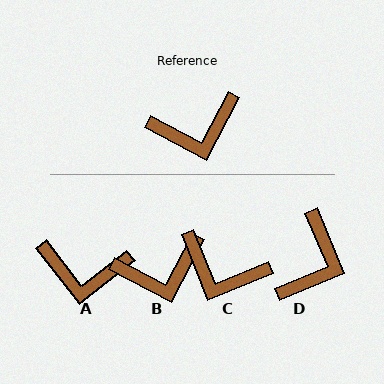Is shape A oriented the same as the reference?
No, it is off by about 24 degrees.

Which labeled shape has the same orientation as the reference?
B.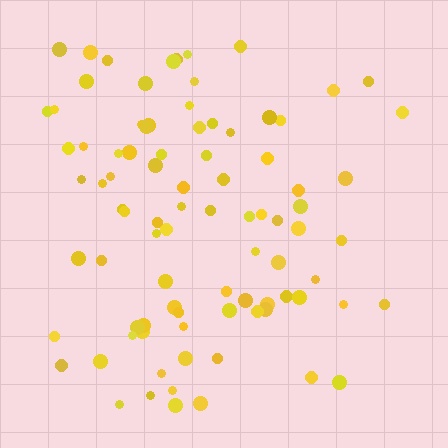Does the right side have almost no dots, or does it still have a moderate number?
Still a moderate number, just noticeably fewer than the left.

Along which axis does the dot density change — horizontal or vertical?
Horizontal.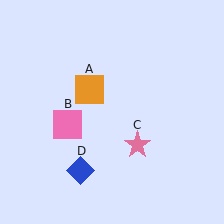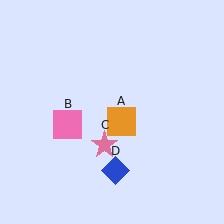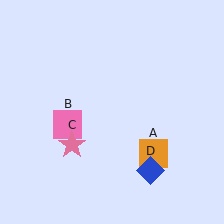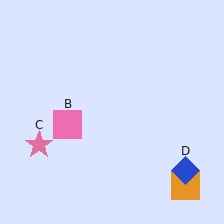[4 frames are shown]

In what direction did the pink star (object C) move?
The pink star (object C) moved left.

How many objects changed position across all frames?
3 objects changed position: orange square (object A), pink star (object C), blue diamond (object D).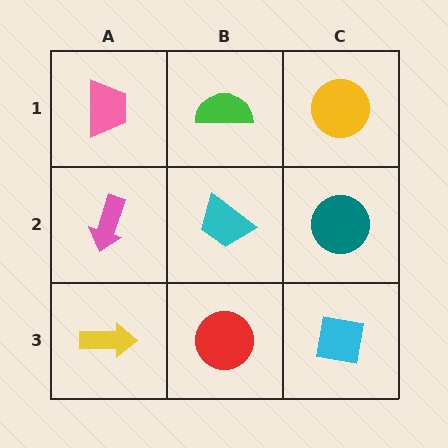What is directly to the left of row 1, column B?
A pink trapezoid.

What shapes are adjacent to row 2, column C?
A yellow circle (row 1, column C), a cyan square (row 3, column C), a cyan trapezoid (row 2, column B).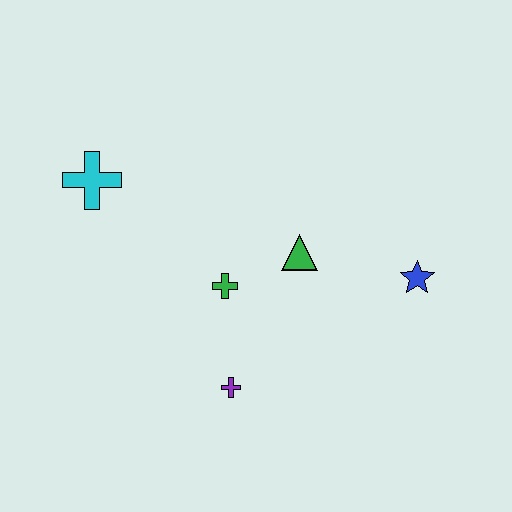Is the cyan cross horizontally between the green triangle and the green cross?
No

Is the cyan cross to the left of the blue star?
Yes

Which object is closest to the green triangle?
The green cross is closest to the green triangle.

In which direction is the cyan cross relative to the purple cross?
The cyan cross is above the purple cross.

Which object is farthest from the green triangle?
The cyan cross is farthest from the green triangle.